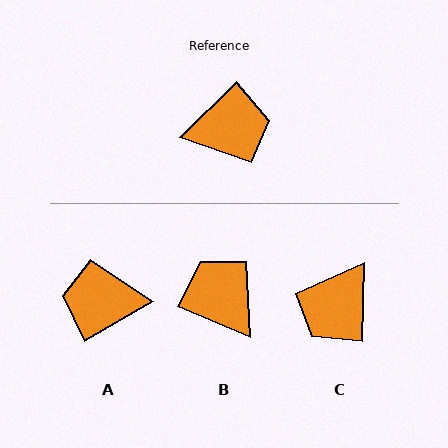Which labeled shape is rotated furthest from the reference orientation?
A, about 165 degrees away.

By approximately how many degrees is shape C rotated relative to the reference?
Approximately 136 degrees clockwise.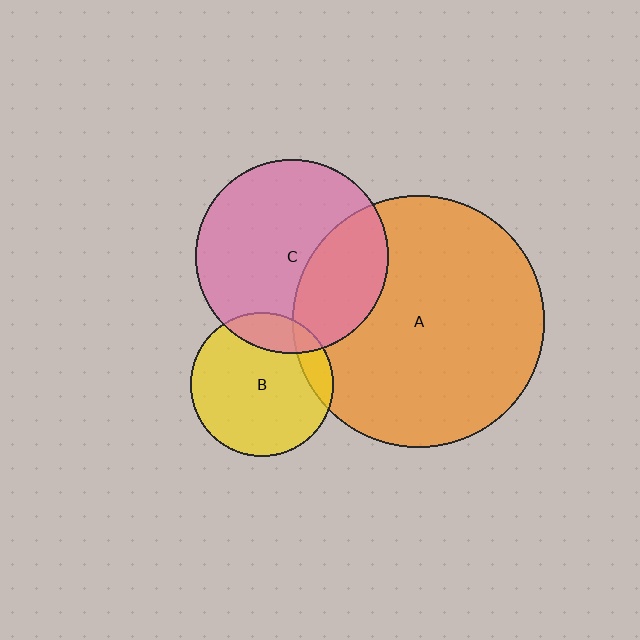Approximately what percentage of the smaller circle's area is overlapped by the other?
Approximately 10%.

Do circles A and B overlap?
Yes.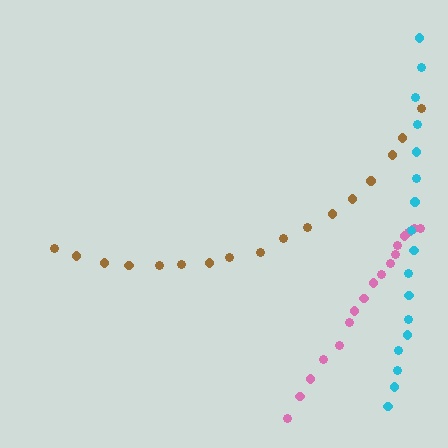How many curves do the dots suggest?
There are 3 distinct paths.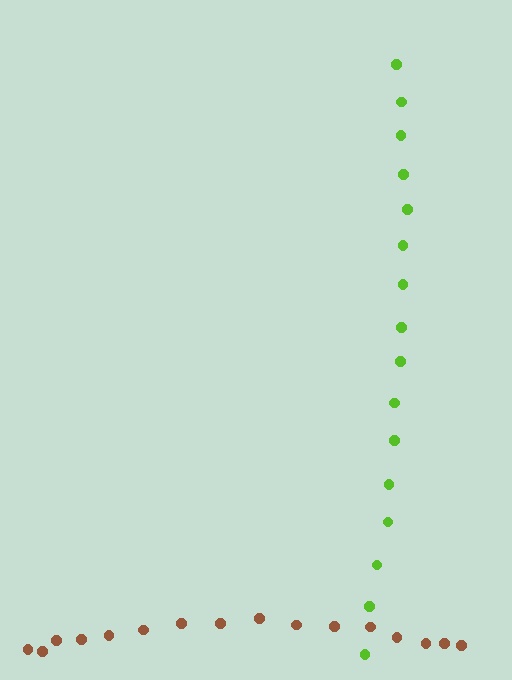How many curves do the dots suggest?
There are 2 distinct paths.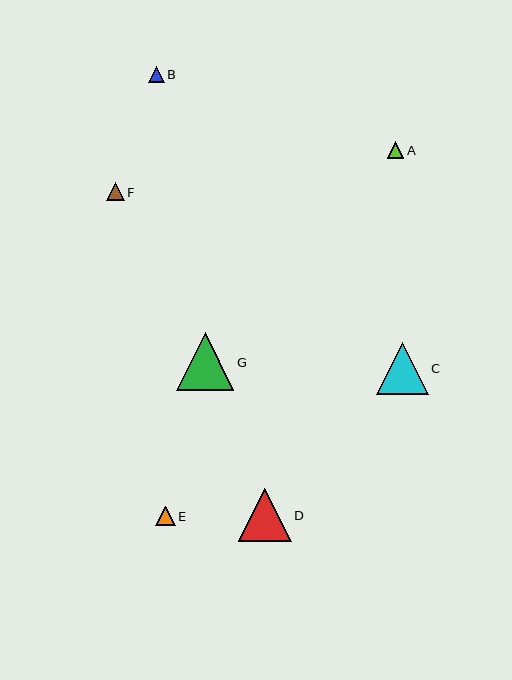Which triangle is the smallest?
Triangle B is the smallest with a size of approximately 16 pixels.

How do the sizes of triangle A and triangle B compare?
Triangle A and triangle B are approximately the same size.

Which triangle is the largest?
Triangle G is the largest with a size of approximately 58 pixels.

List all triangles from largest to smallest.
From largest to smallest: G, D, C, E, F, A, B.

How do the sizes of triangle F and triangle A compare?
Triangle F and triangle A are approximately the same size.